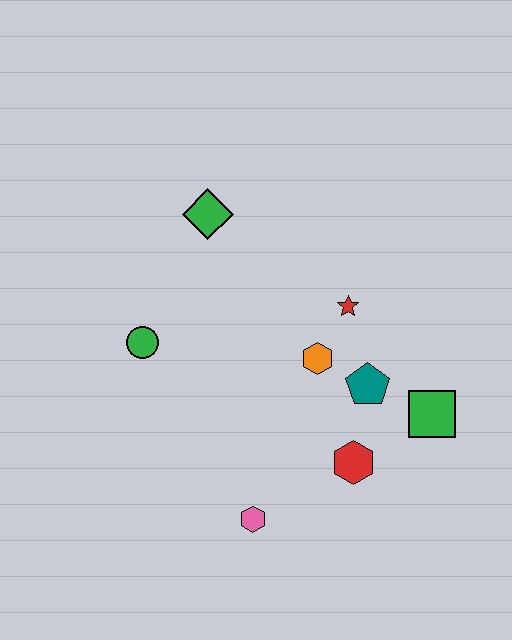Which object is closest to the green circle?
The green diamond is closest to the green circle.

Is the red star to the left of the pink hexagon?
No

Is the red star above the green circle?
Yes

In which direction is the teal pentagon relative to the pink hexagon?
The teal pentagon is above the pink hexagon.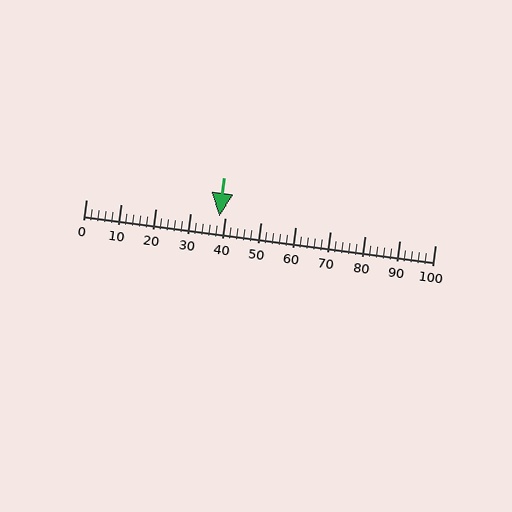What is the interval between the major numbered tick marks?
The major tick marks are spaced 10 units apart.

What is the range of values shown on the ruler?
The ruler shows values from 0 to 100.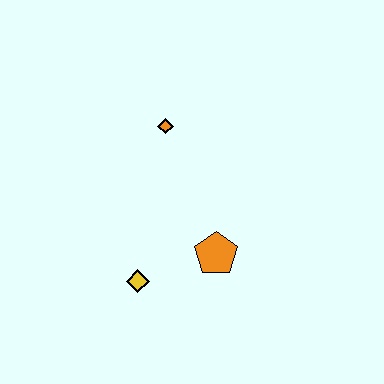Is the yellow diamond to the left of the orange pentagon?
Yes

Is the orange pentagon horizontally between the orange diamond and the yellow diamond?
No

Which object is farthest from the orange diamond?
The yellow diamond is farthest from the orange diamond.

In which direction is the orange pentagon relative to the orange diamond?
The orange pentagon is below the orange diamond.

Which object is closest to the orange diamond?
The orange pentagon is closest to the orange diamond.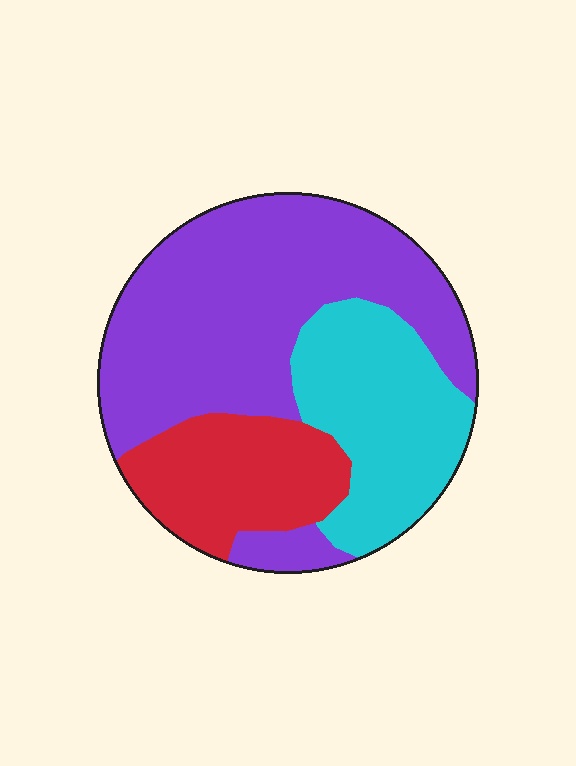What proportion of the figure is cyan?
Cyan takes up about one quarter (1/4) of the figure.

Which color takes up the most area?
Purple, at roughly 55%.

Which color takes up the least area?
Red, at roughly 20%.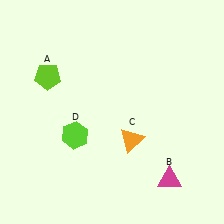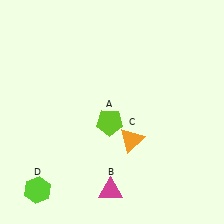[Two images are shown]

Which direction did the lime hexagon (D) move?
The lime hexagon (D) moved down.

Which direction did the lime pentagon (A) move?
The lime pentagon (A) moved right.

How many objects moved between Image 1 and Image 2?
3 objects moved between the two images.